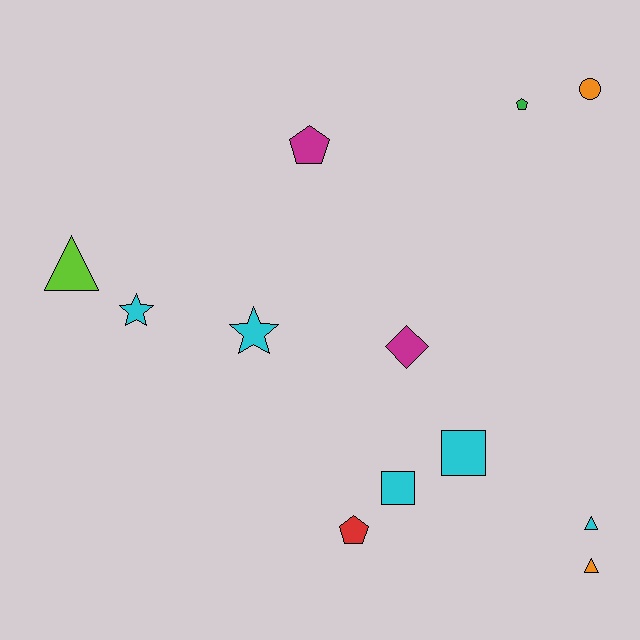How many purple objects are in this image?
There are no purple objects.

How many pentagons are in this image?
There are 3 pentagons.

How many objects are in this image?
There are 12 objects.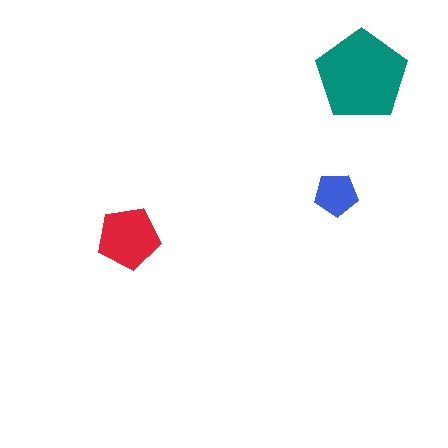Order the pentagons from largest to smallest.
the teal one, the red one, the blue one.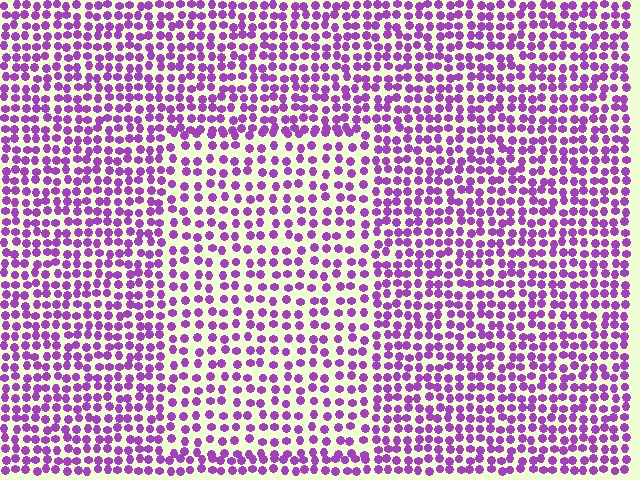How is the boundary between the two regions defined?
The boundary is defined by a change in element density (approximately 1.5x ratio). All elements are the same color, size, and shape.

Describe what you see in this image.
The image contains small purple elements arranged at two different densities. A rectangle-shaped region is visible where the elements are less densely packed than the surrounding area.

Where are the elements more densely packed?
The elements are more densely packed outside the rectangle boundary.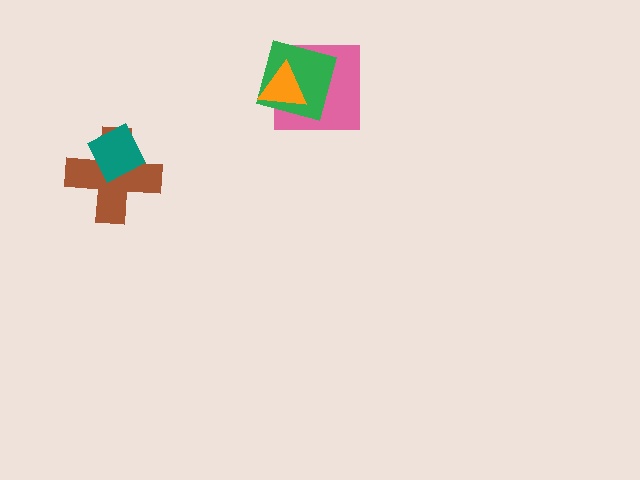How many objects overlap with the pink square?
2 objects overlap with the pink square.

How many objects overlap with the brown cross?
1 object overlaps with the brown cross.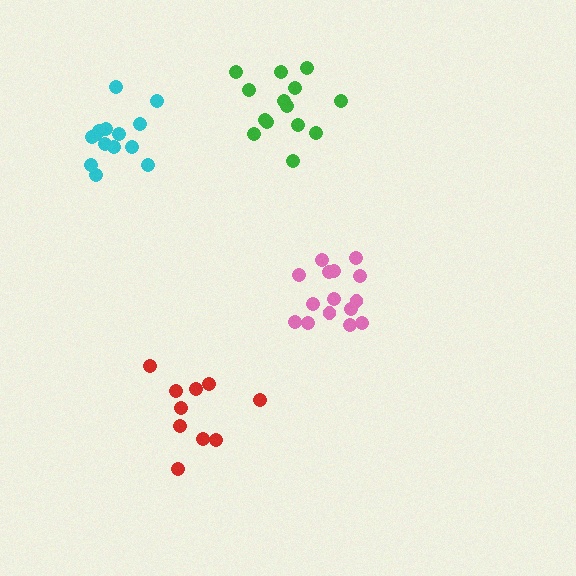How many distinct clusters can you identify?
There are 4 distinct clusters.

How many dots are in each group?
Group 1: 15 dots, Group 2: 14 dots, Group 3: 10 dots, Group 4: 14 dots (53 total).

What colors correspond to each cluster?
The clusters are colored: pink, green, red, cyan.